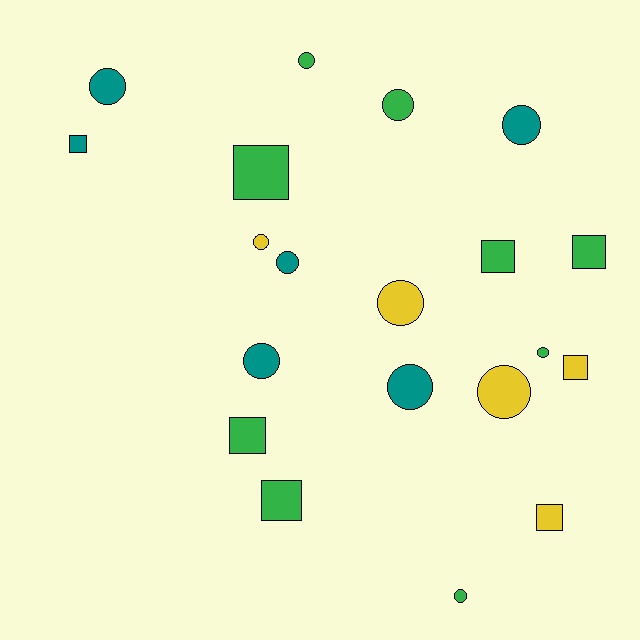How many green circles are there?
There are 4 green circles.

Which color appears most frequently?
Green, with 9 objects.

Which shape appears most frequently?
Circle, with 12 objects.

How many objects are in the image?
There are 20 objects.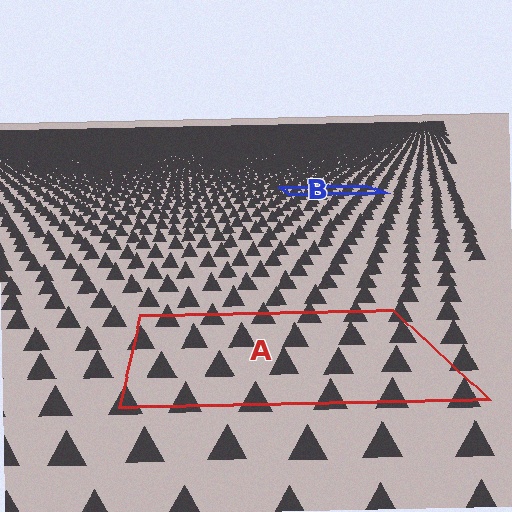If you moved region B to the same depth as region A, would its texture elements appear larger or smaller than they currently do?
They would appear larger. At a closer depth, the same texture elements are projected at a bigger on-screen size.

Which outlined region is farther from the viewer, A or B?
Region B is farther from the viewer — the texture elements inside it appear smaller and more densely packed.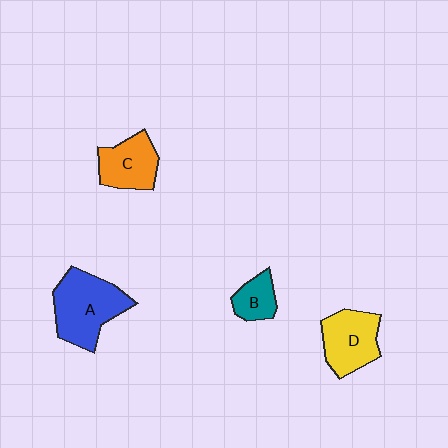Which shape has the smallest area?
Shape B (teal).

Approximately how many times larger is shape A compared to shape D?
Approximately 1.3 times.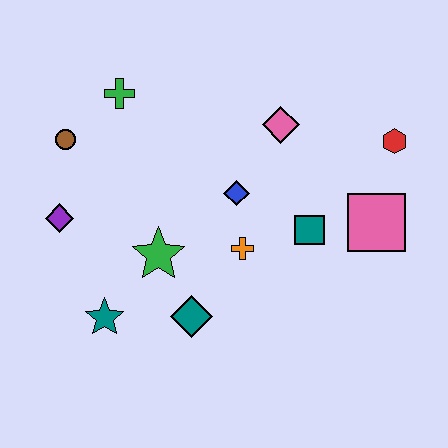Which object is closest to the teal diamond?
The green star is closest to the teal diamond.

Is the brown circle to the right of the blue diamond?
No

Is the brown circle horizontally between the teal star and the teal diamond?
No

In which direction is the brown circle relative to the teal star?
The brown circle is above the teal star.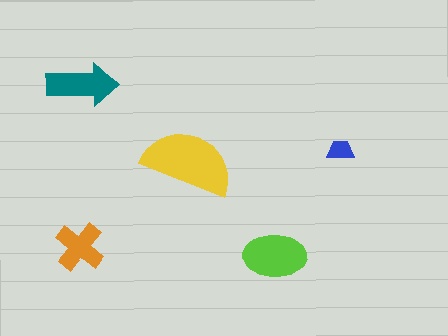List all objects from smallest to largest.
The blue trapezoid, the orange cross, the teal arrow, the lime ellipse, the yellow semicircle.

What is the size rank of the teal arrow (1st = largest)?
3rd.